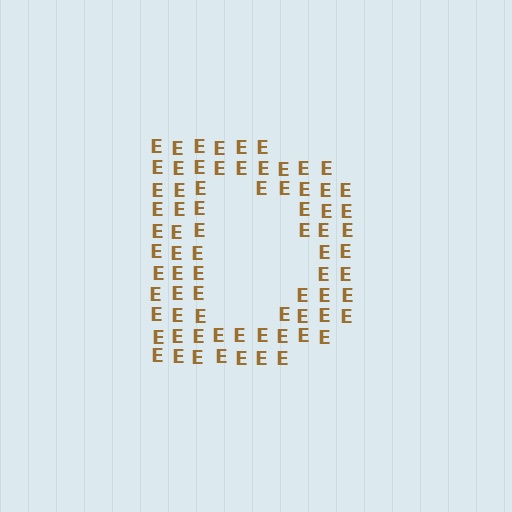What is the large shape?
The large shape is the letter D.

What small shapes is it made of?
It is made of small letter E's.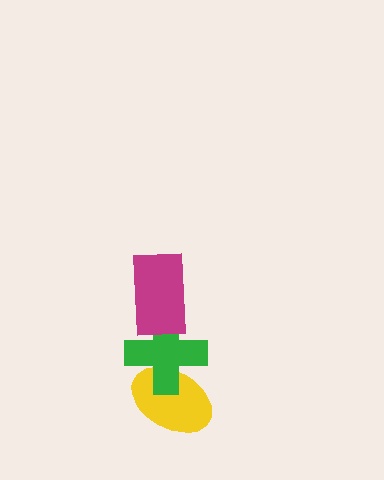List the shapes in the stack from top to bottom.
From top to bottom: the magenta rectangle, the green cross, the yellow ellipse.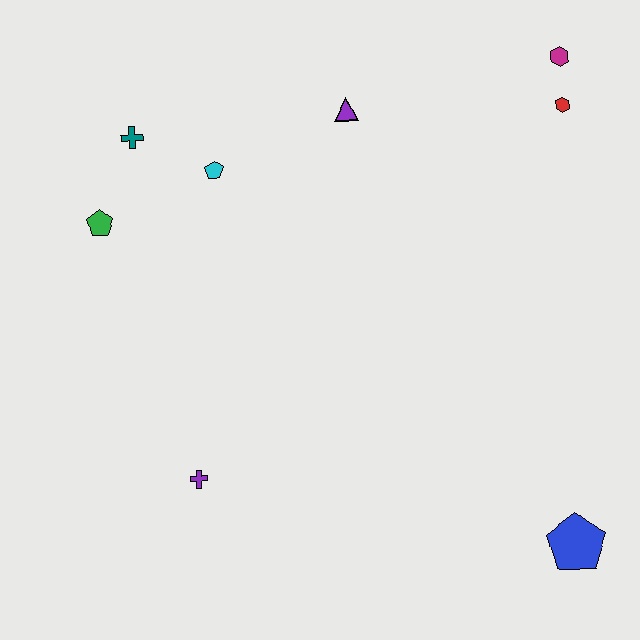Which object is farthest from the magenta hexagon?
The purple cross is farthest from the magenta hexagon.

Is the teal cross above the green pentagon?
Yes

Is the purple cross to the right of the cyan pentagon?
No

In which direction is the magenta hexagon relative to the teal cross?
The magenta hexagon is to the right of the teal cross.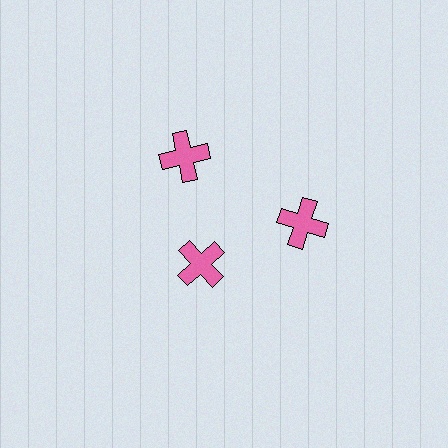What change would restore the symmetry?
The symmetry would be restored by moving it outward, back onto the ring so that all 3 crosses sit at equal angles and equal distance from the center.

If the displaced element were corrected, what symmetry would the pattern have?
It would have 3-fold rotational symmetry — the pattern would map onto itself every 120 degrees.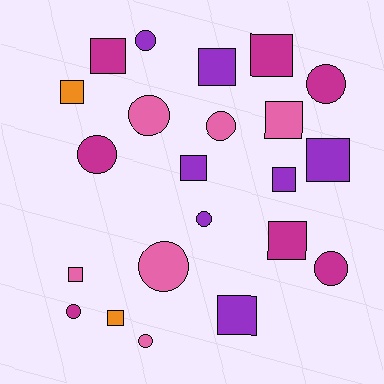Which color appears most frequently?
Magenta, with 7 objects.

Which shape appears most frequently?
Square, with 12 objects.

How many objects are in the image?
There are 22 objects.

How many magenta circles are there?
There are 4 magenta circles.